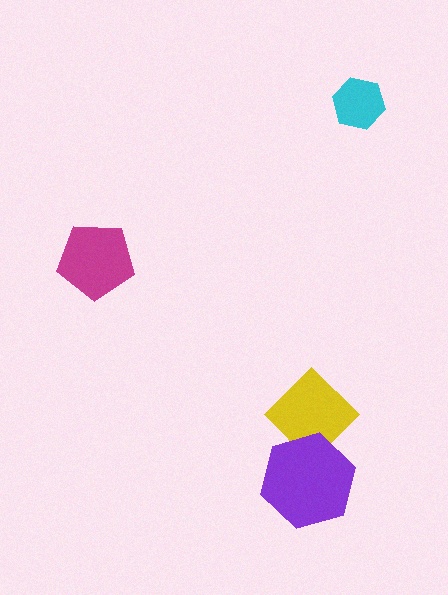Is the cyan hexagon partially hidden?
No, no other shape covers it.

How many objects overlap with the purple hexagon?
1 object overlaps with the purple hexagon.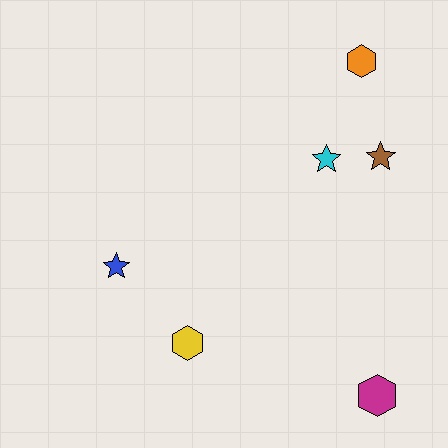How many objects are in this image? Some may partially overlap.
There are 6 objects.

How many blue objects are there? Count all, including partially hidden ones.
There is 1 blue object.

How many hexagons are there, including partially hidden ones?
There are 3 hexagons.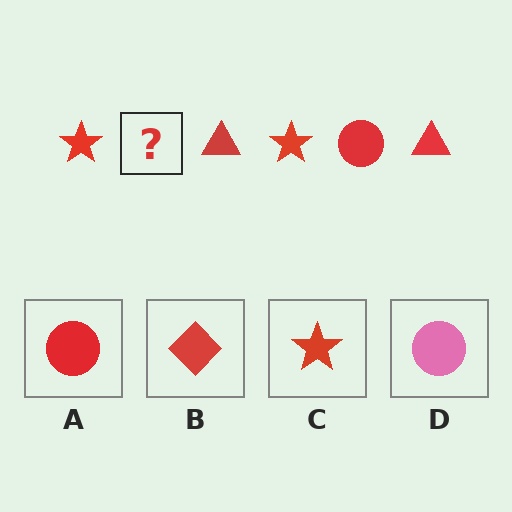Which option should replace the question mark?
Option A.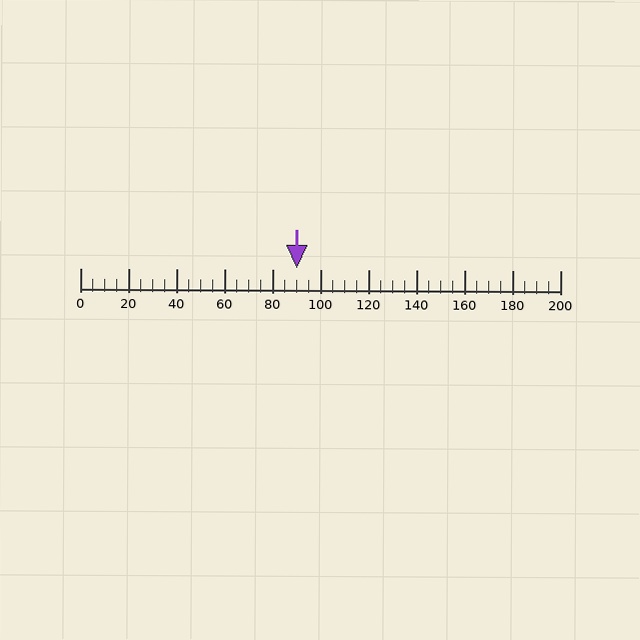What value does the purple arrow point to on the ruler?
The purple arrow points to approximately 90.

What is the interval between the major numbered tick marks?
The major tick marks are spaced 20 units apart.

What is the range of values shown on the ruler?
The ruler shows values from 0 to 200.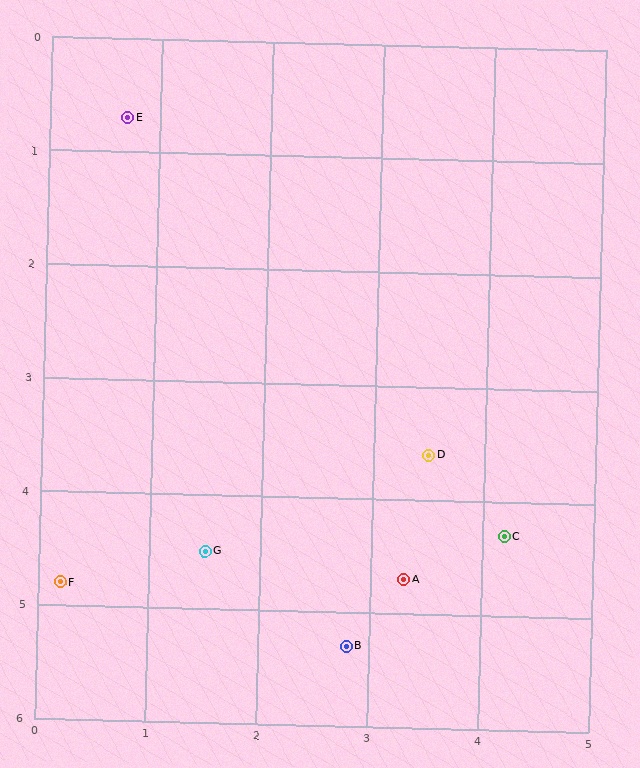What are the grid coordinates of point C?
Point C is at approximately (4.2, 4.3).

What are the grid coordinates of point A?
Point A is at approximately (3.3, 4.7).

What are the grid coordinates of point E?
Point E is at approximately (0.7, 0.7).